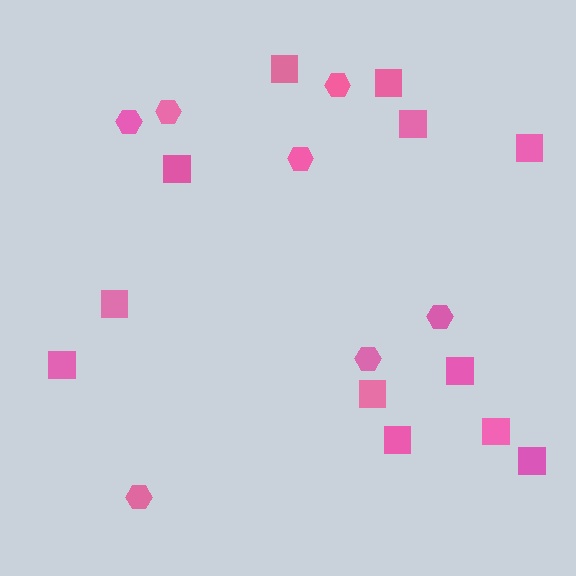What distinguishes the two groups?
There are 2 groups: one group of hexagons (7) and one group of squares (12).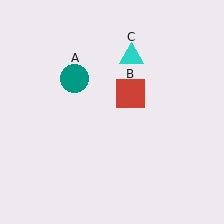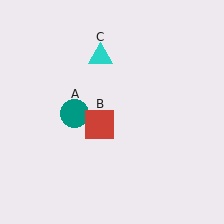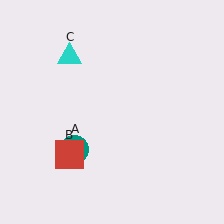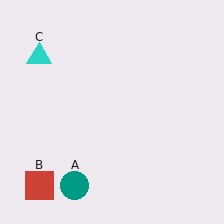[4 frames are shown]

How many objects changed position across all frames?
3 objects changed position: teal circle (object A), red square (object B), cyan triangle (object C).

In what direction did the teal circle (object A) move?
The teal circle (object A) moved down.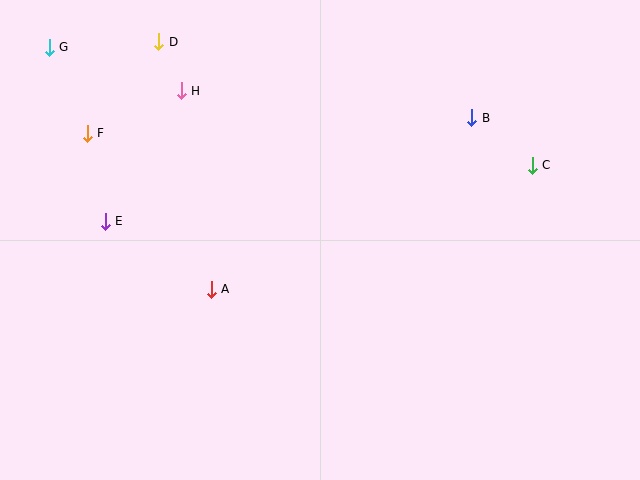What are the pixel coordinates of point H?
Point H is at (181, 91).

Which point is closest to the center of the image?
Point A at (211, 289) is closest to the center.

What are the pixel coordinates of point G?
Point G is at (49, 47).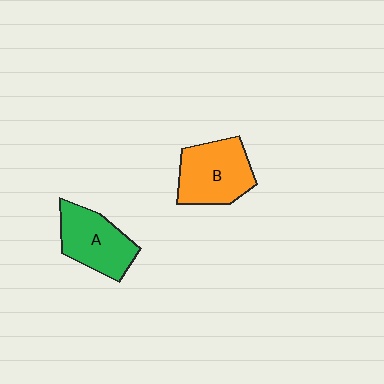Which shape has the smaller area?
Shape A (green).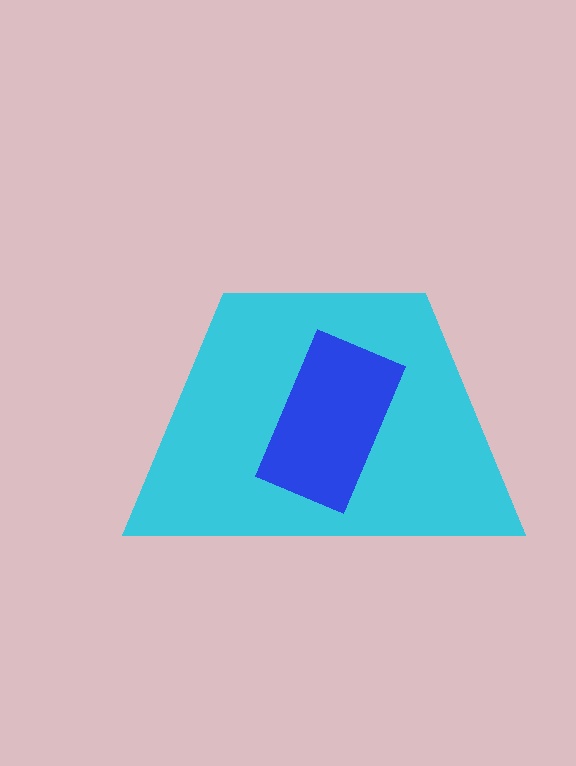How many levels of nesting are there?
2.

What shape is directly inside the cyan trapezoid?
The blue rectangle.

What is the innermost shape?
The blue rectangle.